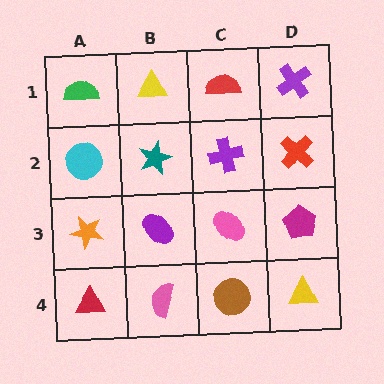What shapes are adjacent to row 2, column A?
A green semicircle (row 1, column A), an orange star (row 3, column A), a teal star (row 2, column B).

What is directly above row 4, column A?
An orange star.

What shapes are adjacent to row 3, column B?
A teal star (row 2, column B), a pink semicircle (row 4, column B), an orange star (row 3, column A), a pink ellipse (row 3, column C).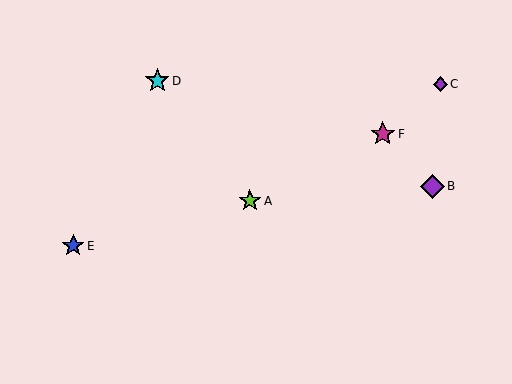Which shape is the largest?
The cyan star (labeled D) is the largest.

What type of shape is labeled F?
Shape F is a magenta star.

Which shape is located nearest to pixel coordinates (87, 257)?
The blue star (labeled E) at (73, 246) is nearest to that location.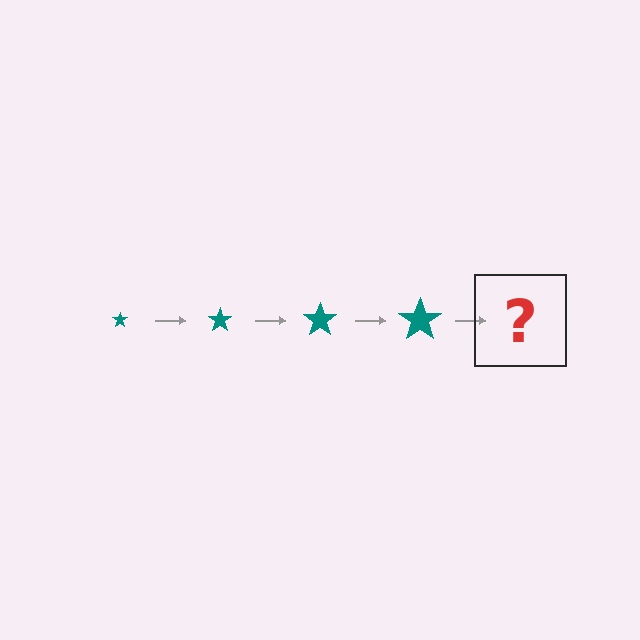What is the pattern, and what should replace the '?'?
The pattern is that the star gets progressively larger each step. The '?' should be a teal star, larger than the previous one.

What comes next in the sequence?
The next element should be a teal star, larger than the previous one.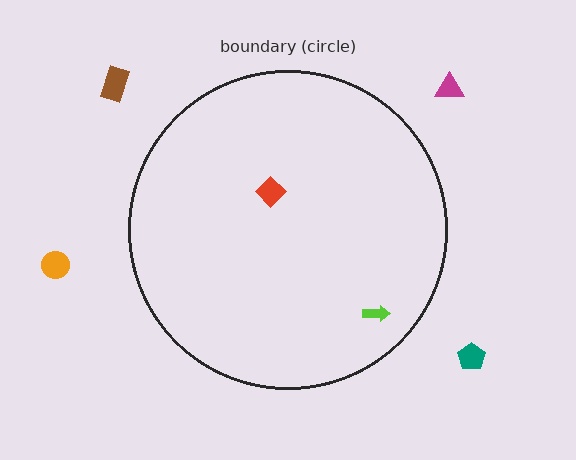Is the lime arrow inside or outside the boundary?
Inside.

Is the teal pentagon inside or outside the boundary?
Outside.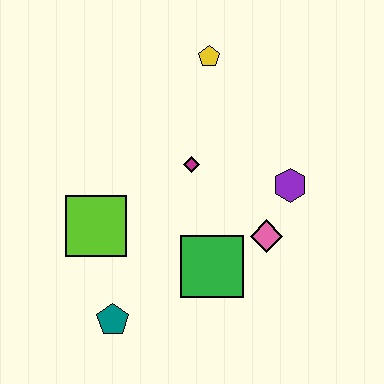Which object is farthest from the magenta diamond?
The teal pentagon is farthest from the magenta diamond.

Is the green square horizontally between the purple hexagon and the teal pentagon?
Yes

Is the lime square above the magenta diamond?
No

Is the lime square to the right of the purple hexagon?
No